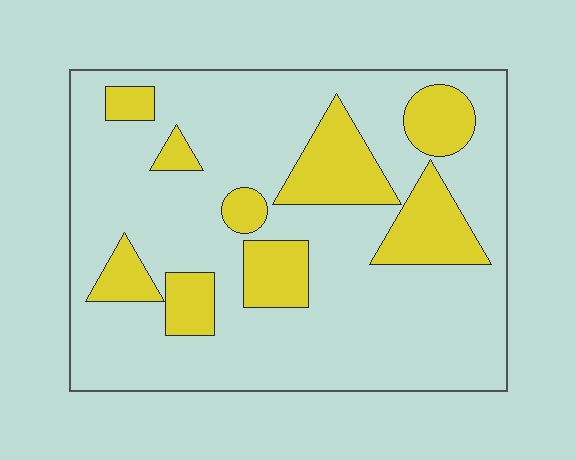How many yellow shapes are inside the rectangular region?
9.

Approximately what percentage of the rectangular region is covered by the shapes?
Approximately 25%.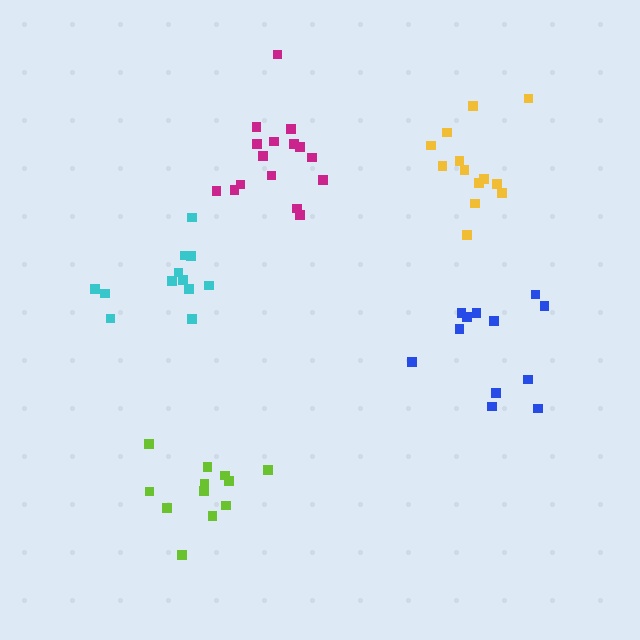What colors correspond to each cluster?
The clusters are colored: blue, cyan, yellow, magenta, lime.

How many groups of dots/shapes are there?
There are 5 groups.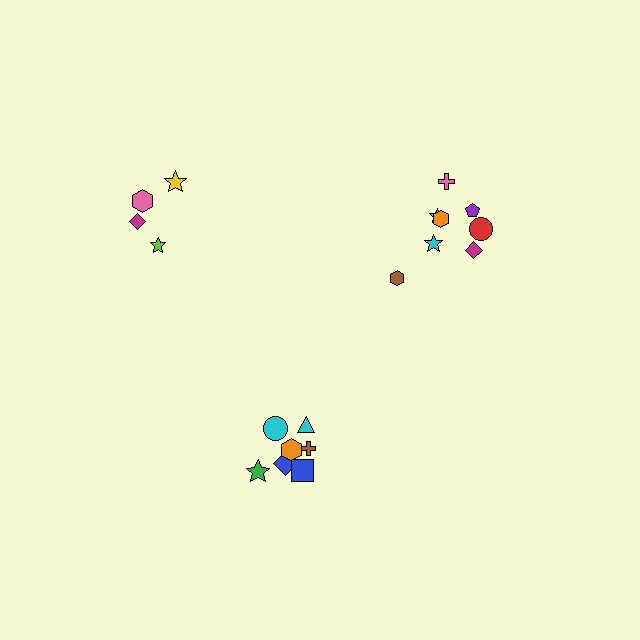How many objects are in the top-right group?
There are 8 objects.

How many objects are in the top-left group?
There are 4 objects.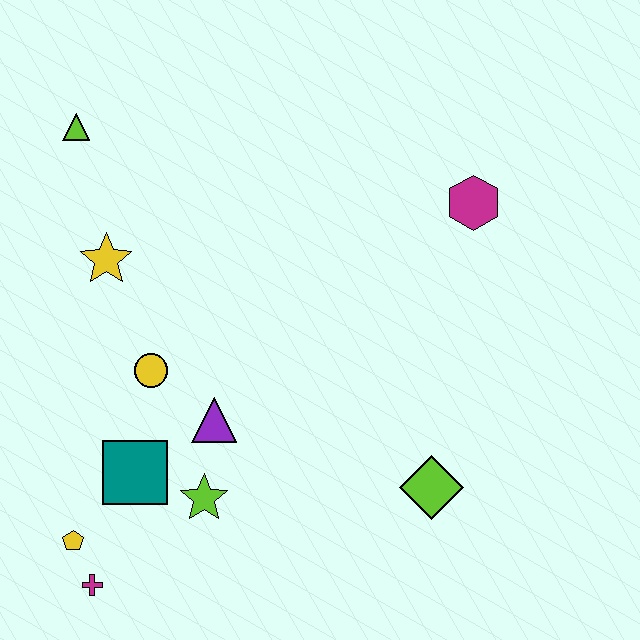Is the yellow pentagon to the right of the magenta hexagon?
No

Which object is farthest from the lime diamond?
The lime triangle is farthest from the lime diamond.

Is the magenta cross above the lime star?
No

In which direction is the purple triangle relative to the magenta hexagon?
The purple triangle is to the left of the magenta hexagon.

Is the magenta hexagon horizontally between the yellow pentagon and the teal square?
No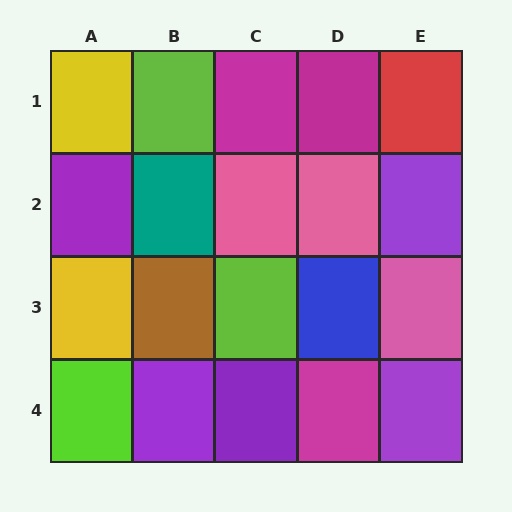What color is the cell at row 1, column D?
Magenta.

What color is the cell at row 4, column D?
Magenta.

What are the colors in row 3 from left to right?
Yellow, brown, lime, blue, pink.